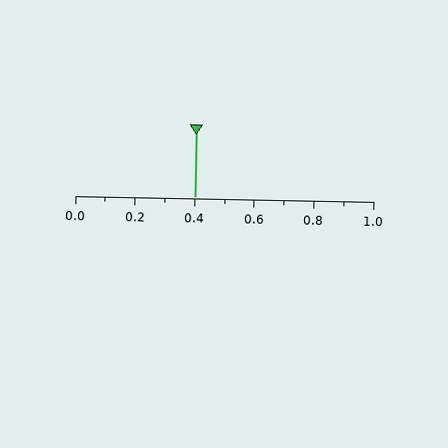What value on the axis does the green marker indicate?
The marker indicates approximately 0.4.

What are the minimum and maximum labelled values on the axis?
The axis runs from 0.0 to 1.0.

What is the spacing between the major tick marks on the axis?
The major ticks are spaced 0.2 apart.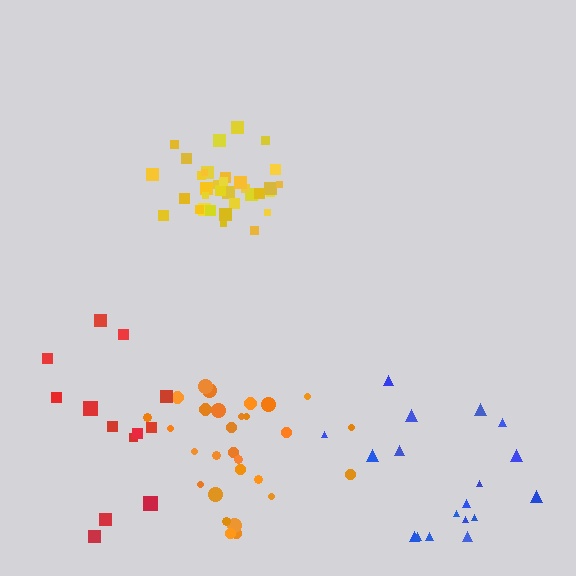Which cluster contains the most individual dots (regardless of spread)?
Yellow (34).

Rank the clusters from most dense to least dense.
yellow, orange, blue, red.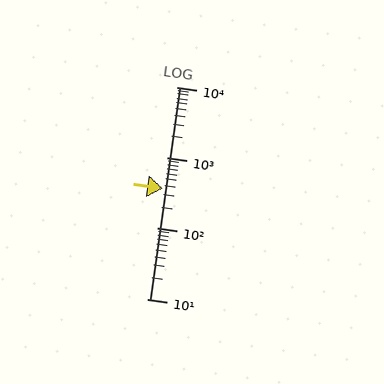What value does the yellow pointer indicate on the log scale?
The pointer indicates approximately 370.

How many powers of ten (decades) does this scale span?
The scale spans 3 decades, from 10 to 10000.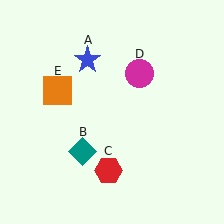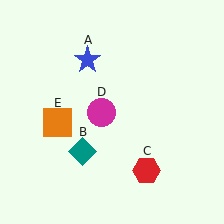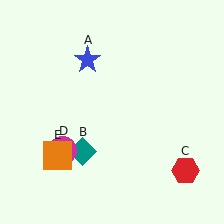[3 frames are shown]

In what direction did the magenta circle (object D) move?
The magenta circle (object D) moved down and to the left.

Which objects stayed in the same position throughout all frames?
Blue star (object A) and teal diamond (object B) remained stationary.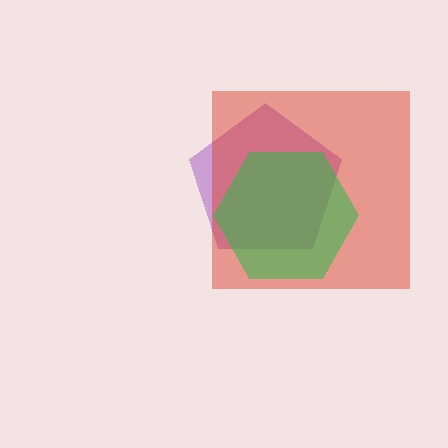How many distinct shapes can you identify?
There are 3 distinct shapes: a purple pentagon, a red square, a green hexagon.